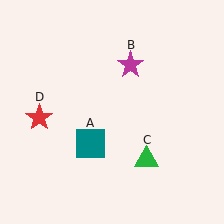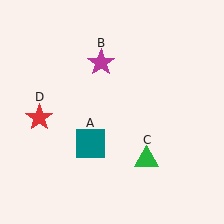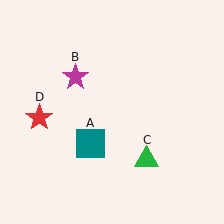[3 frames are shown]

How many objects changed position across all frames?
1 object changed position: magenta star (object B).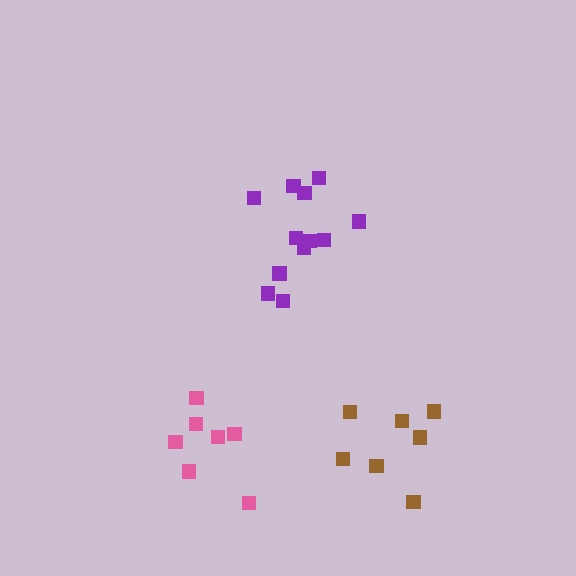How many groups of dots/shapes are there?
There are 3 groups.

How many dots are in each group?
Group 1: 7 dots, Group 2: 12 dots, Group 3: 7 dots (26 total).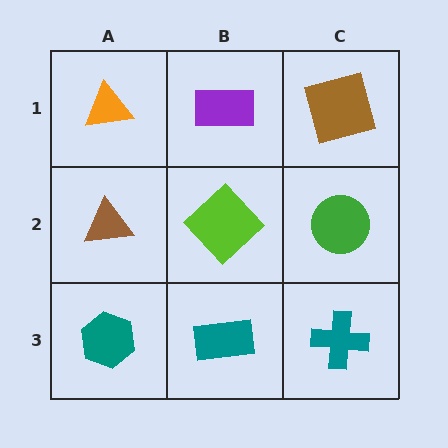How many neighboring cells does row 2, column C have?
3.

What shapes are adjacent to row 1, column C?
A green circle (row 2, column C), a purple rectangle (row 1, column B).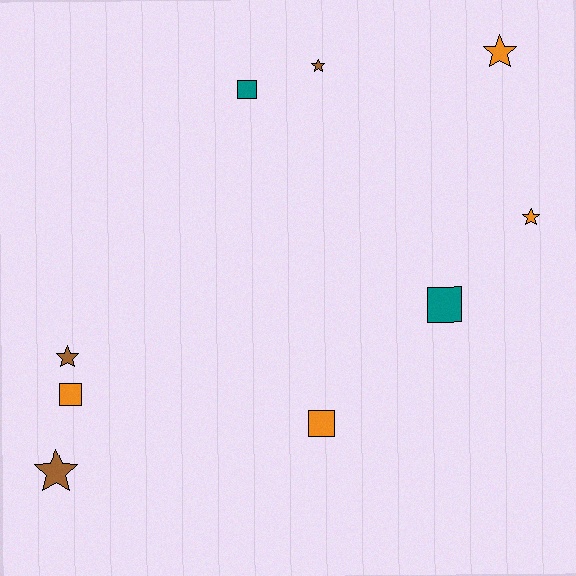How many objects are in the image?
There are 9 objects.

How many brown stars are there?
There are 3 brown stars.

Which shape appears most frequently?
Star, with 5 objects.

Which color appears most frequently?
Orange, with 4 objects.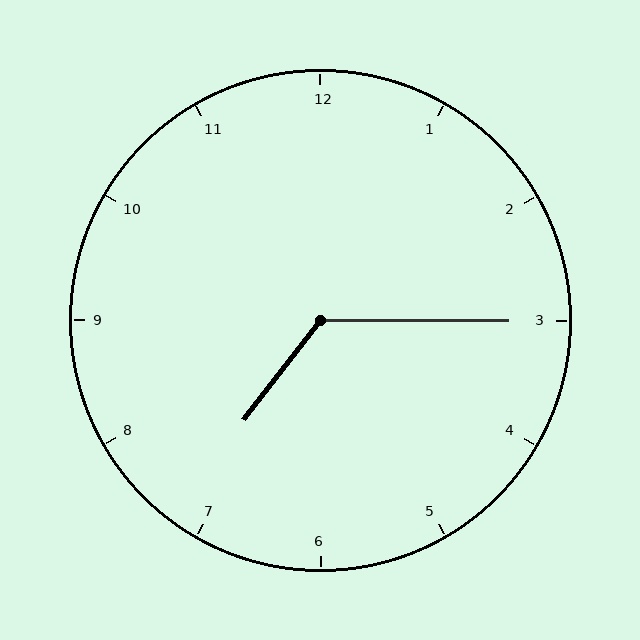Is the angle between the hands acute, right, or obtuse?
It is obtuse.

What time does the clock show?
7:15.